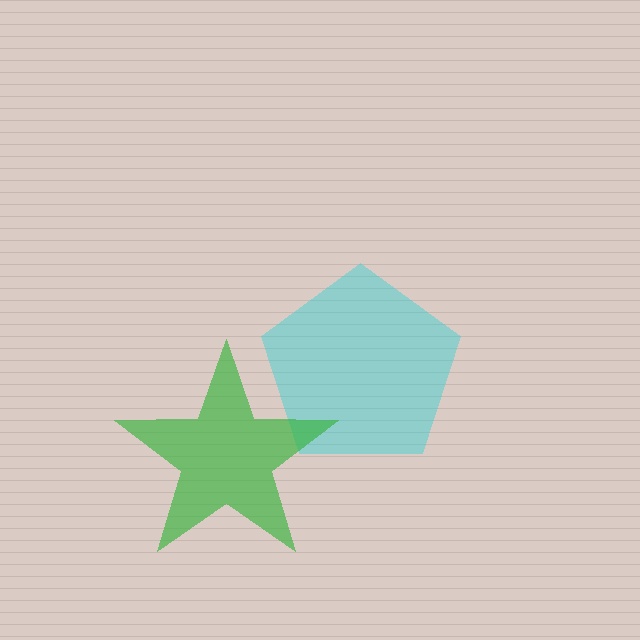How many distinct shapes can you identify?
There are 2 distinct shapes: a cyan pentagon, a green star.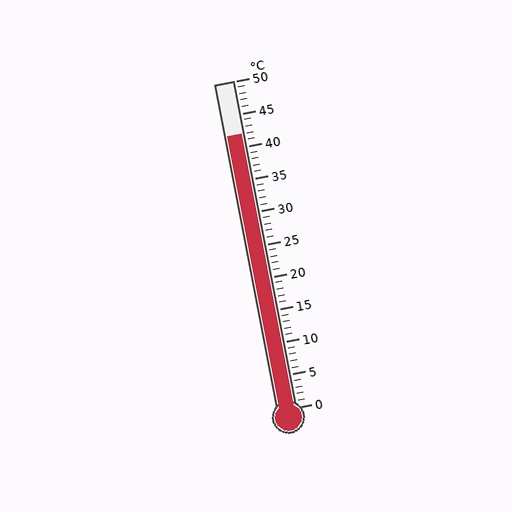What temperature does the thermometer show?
The thermometer shows approximately 42°C.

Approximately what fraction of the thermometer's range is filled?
The thermometer is filled to approximately 85% of its range.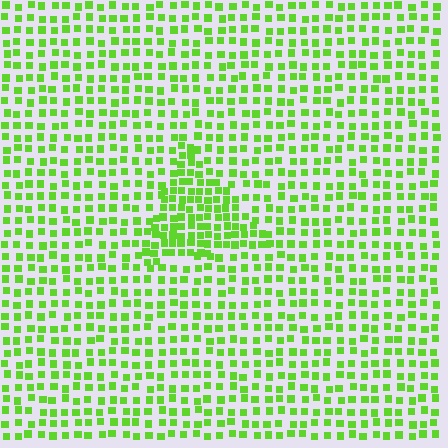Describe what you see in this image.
The image contains small lime elements arranged at two different densities. A triangle-shaped region is visible where the elements are more densely packed than the surrounding area.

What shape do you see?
I see a triangle.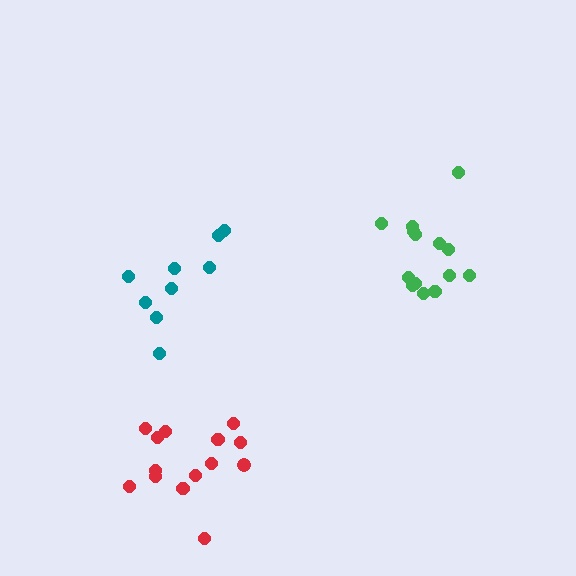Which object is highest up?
The green cluster is topmost.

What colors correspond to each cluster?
The clusters are colored: teal, green, red.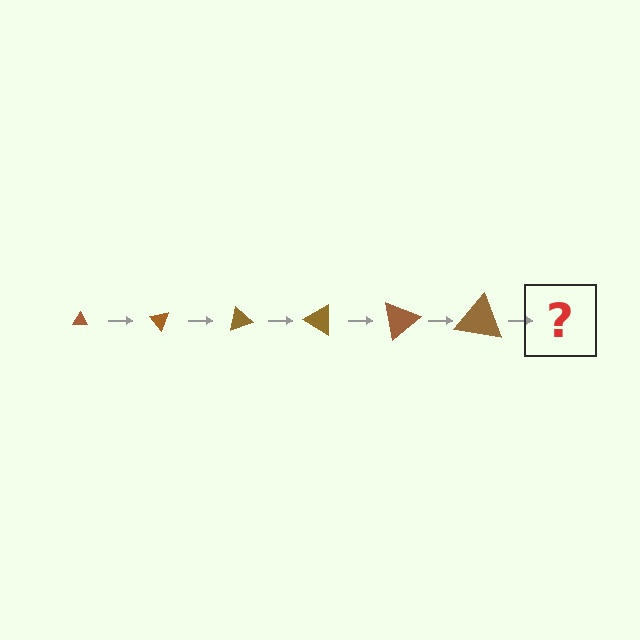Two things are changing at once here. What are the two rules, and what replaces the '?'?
The two rules are that the triangle grows larger each step and it rotates 50 degrees each step. The '?' should be a triangle, larger than the previous one and rotated 300 degrees from the start.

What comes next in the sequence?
The next element should be a triangle, larger than the previous one and rotated 300 degrees from the start.